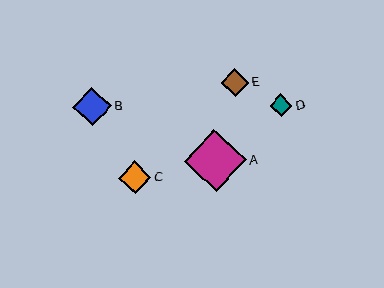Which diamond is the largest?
Diamond A is the largest with a size of approximately 62 pixels.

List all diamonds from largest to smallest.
From largest to smallest: A, B, C, E, D.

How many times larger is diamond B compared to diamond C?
Diamond B is approximately 1.2 times the size of diamond C.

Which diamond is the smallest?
Diamond D is the smallest with a size of approximately 22 pixels.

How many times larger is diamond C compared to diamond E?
Diamond C is approximately 1.2 times the size of diamond E.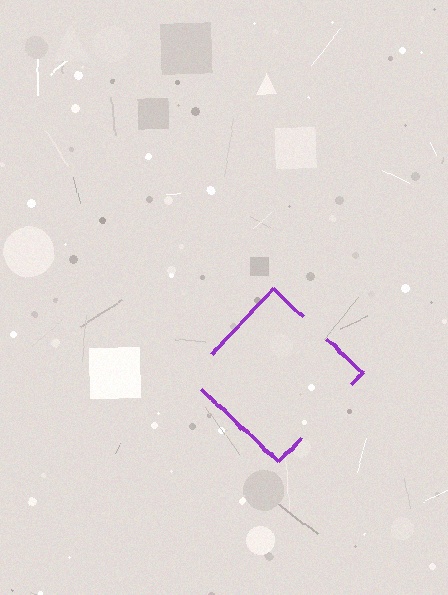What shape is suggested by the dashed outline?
The dashed outline suggests a diamond.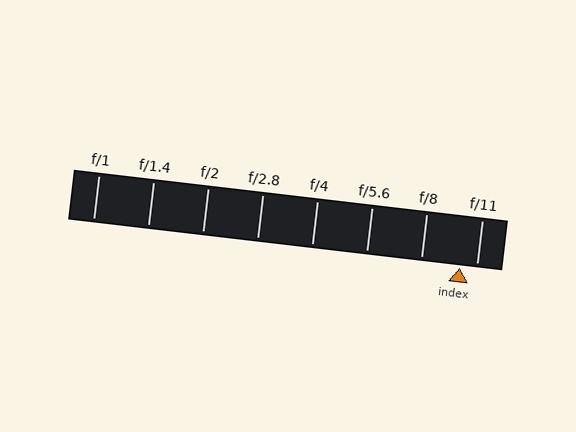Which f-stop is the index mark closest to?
The index mark is closest to f/11.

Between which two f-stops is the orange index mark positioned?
The index mark is between f/8 and f/11.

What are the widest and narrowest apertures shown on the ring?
The widest aperture shown is f/1 and the narrowest is f/11.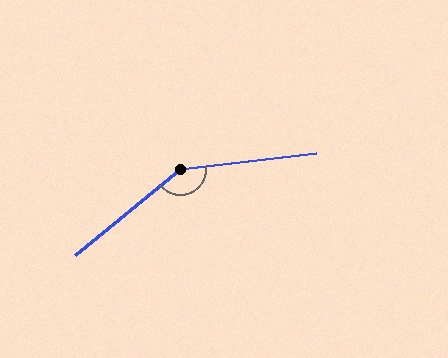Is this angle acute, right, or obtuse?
It is obtuse.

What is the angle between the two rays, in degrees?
Approximately 147 degrees.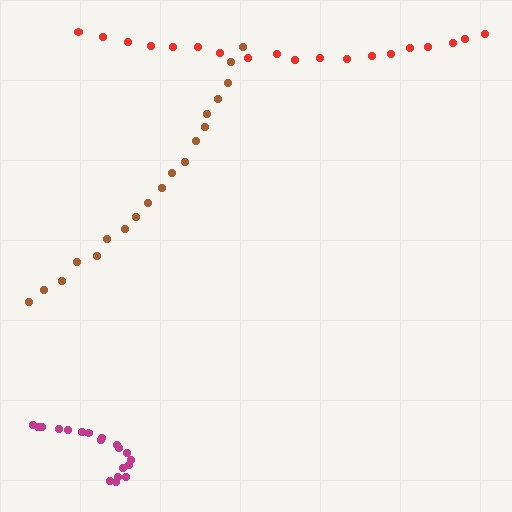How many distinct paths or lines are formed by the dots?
There are 3 distinct paths.